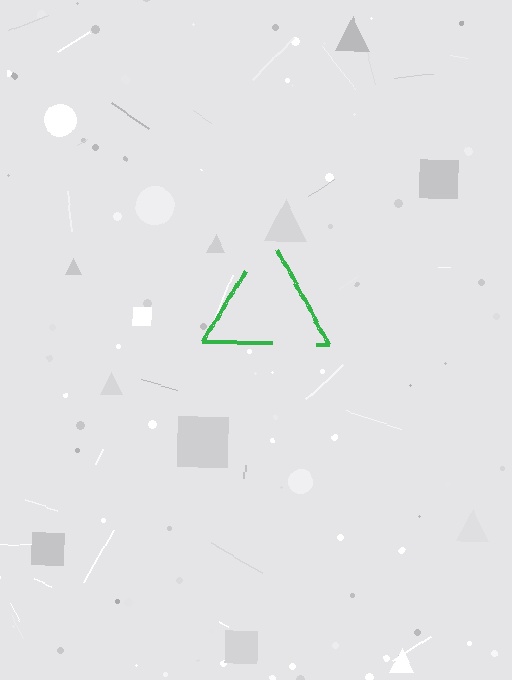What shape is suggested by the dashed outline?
The dashed outline suggests a triangle.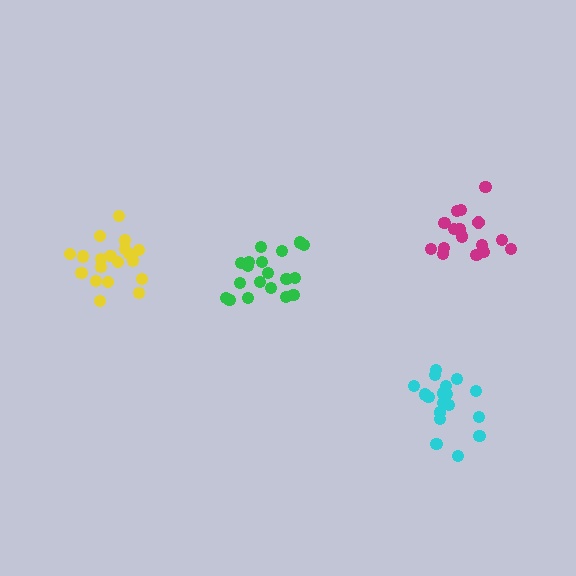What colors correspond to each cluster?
The clusters are colored: yellow, cyan, green, magenta.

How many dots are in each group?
Group 1: 19 dots, Group 2: 19 dots, Group 3: 19 dots, Group 4: 16 dots (73 total).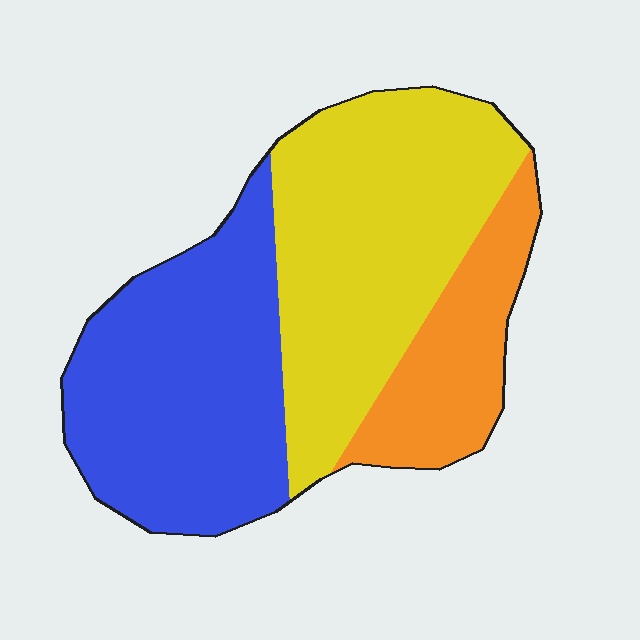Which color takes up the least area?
Orange, at roughly 20%.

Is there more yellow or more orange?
Yellow.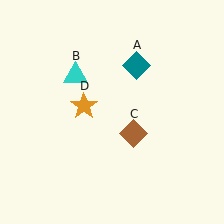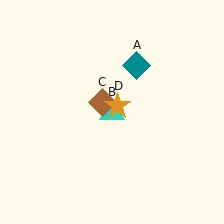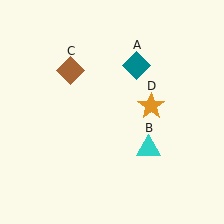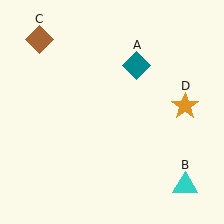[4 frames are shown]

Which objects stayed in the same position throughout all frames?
Teal diamond (object A) remained stationary.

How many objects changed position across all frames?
3 objects changed position: cyan triangle (object B), brown diamond (object C), orange star (object D).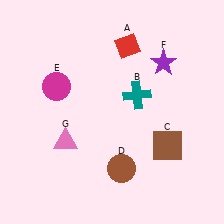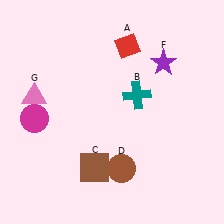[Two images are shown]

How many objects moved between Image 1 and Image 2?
3 objects moved between the two images.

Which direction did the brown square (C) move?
The brown square (C) moved left.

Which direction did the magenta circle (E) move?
The magenta circle (E) moved down.